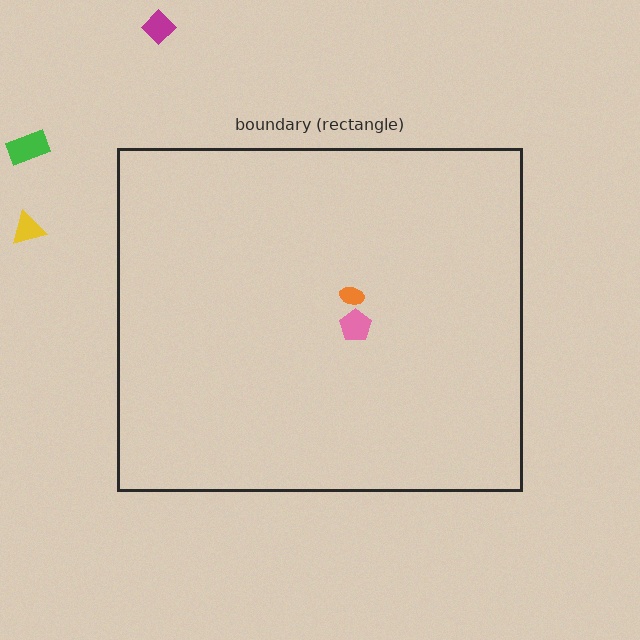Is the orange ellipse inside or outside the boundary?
Inside.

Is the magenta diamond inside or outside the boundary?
Outside.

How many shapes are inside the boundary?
2 inside, 3 outside.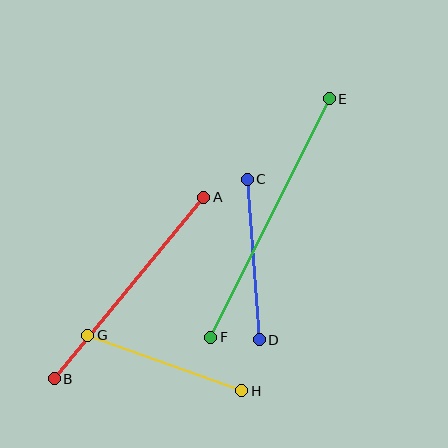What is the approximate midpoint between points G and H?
The midpoint is at approximately (165, 363) pixels.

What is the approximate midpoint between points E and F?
The midpoint is at approximately (270, 218) pixels.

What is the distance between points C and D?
The distance is approximately 161 pixels.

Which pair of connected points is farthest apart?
Points E and F are farthest apart.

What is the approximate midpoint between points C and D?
The midpoint is at approximately (253, 260) pixels.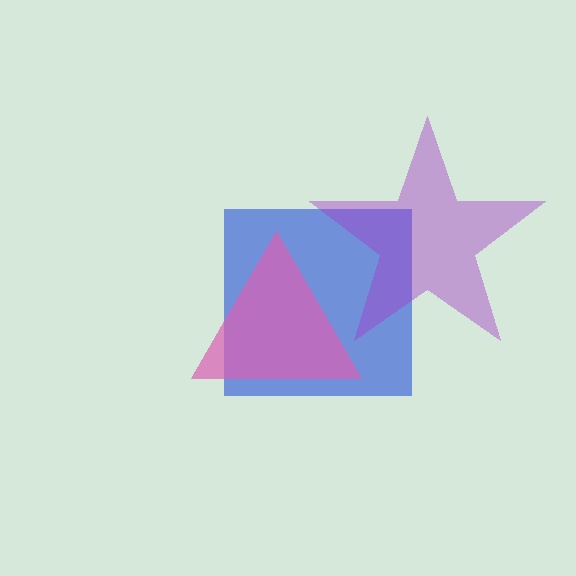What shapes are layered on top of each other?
The layered shapes are: a blue square, a purple star, a pink triangle.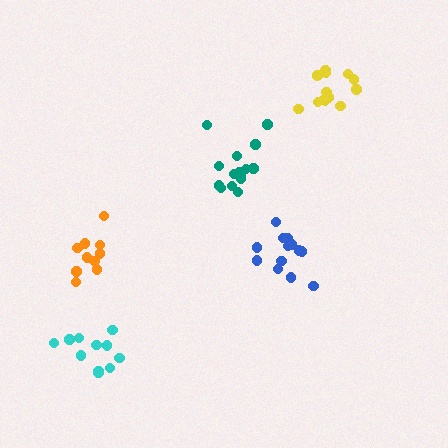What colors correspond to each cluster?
The clusters are colored: blue, cyan, orange, teal, yellow.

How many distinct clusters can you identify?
There are 5 distinct clusters.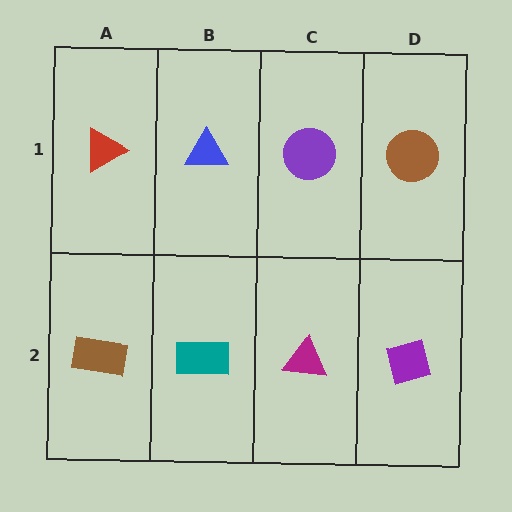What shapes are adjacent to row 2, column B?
A blue triangle (row 1, column B), a brown rectangle (row 2, column A), a magenta triangle (row 2, column C).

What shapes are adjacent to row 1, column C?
A magenta triangle (row 2, column C), a blue triangle (row 1, column B), a brown circle (row 1, column D).